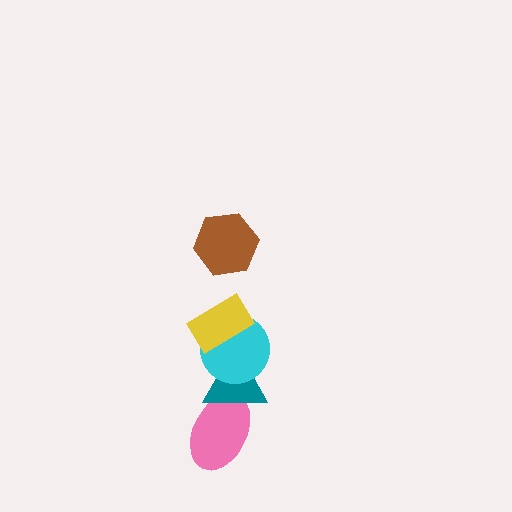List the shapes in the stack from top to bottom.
From top to bottom: the brown hexagon, the yellow rectangle, the cyan circle, the teal triangle, the pink ellipse.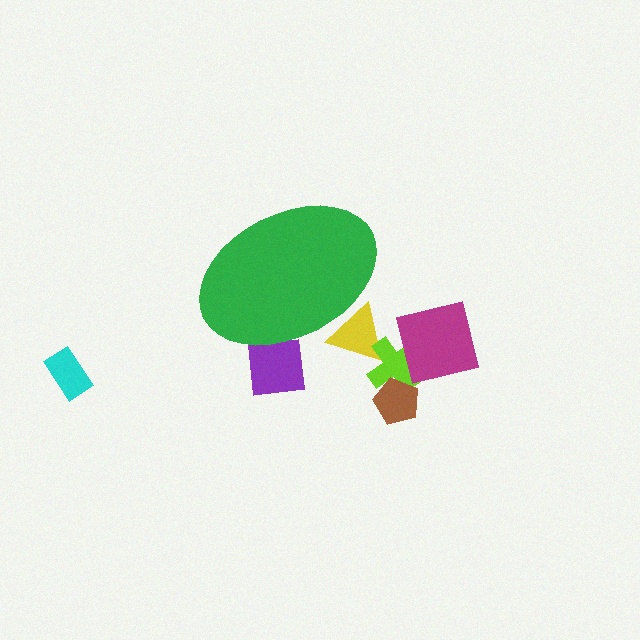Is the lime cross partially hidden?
No, the lime cross is fully visible.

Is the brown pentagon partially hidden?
No, the brown pentagon is fully visible.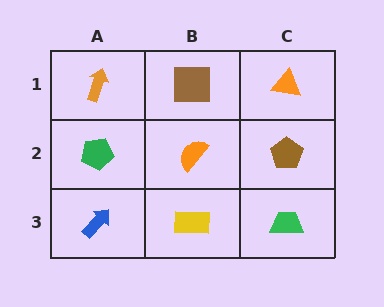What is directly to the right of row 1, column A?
A brown square.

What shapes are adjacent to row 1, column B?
An orange semicircle (row 2, column B), an orange arrow (row 1, column A), an orange triangle (row 1, column C).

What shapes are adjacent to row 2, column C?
An orange triangle (row 1, column C), a green trapezoid (row 3, column C), an orange semicircle (row 2, column B).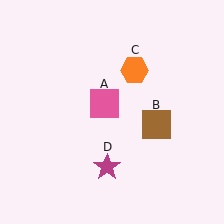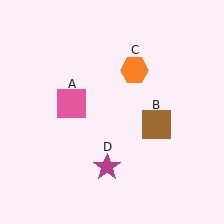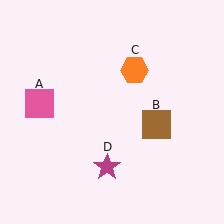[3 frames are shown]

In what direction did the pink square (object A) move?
The pink square (object A) moved left.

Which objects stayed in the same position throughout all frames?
Brown square (object B) and orange hexagon (object C) and magenta star (object D) remained stationary.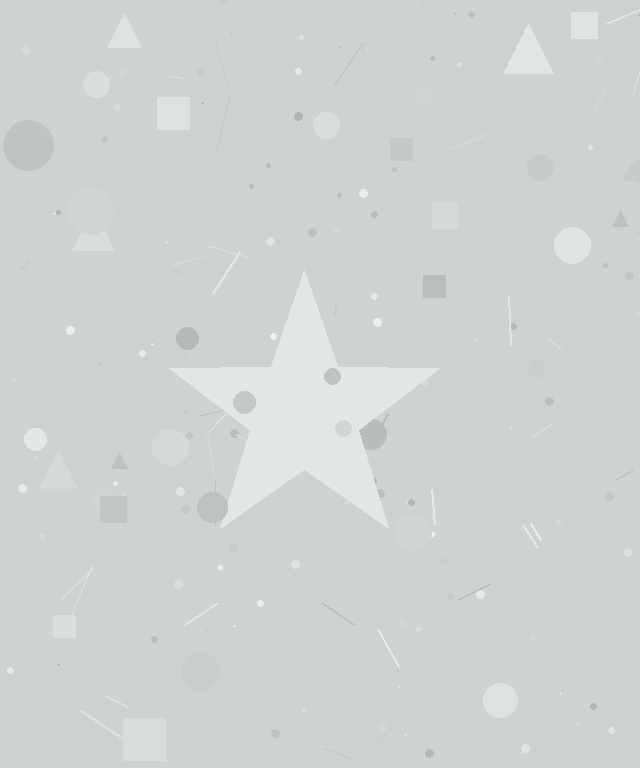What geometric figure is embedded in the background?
A star is embedded in the background.